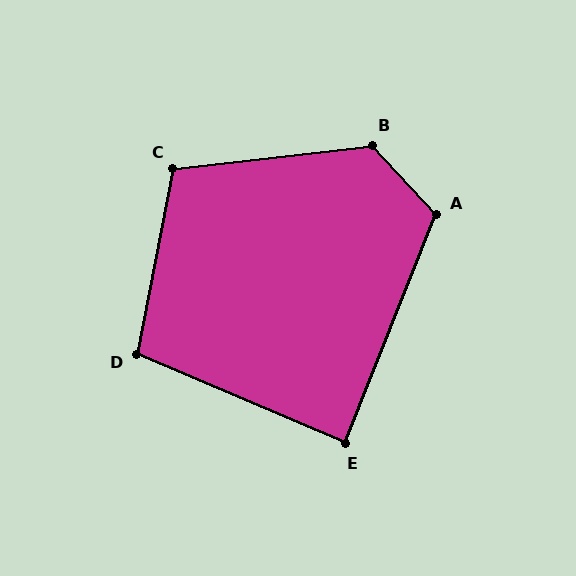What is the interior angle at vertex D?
Approximately 102 degrees (obtuse).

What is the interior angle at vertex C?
Approximately 108 degrees (obtuse).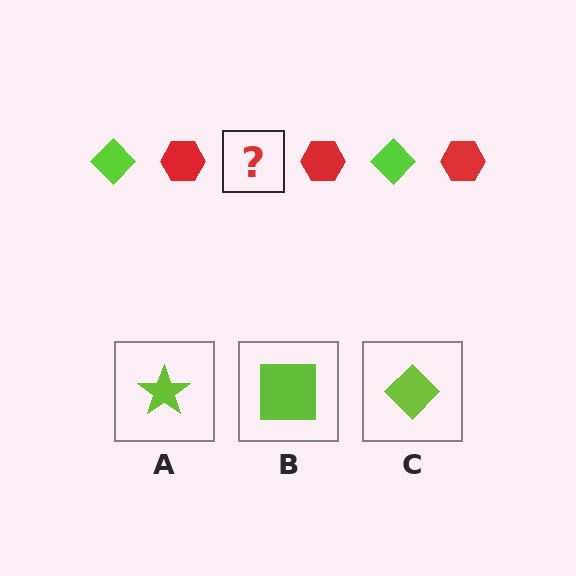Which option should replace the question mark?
Option C.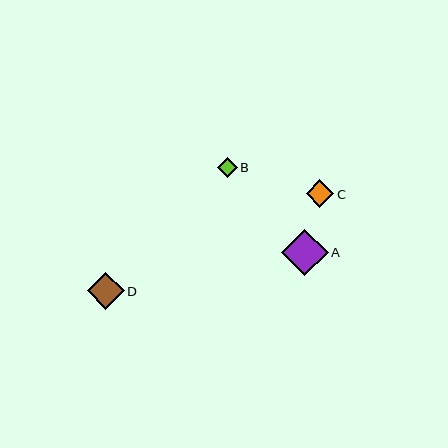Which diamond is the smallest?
Diamond B is the smallest with a size of approximately 20 pixels.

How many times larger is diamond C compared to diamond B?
Diamond C is approximately 1.4 times the size of diamond B.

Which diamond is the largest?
Diamond A is the largest with a size of approximately 47 pixels.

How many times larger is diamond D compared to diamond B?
Diamond D is approximately 1.8 times the size of diamond B.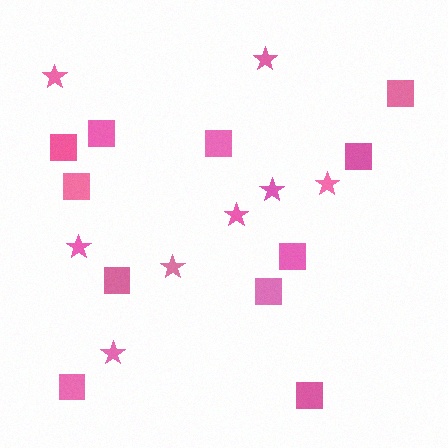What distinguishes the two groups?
There are 2 groups: one group of stars (8) and one group of squares (11).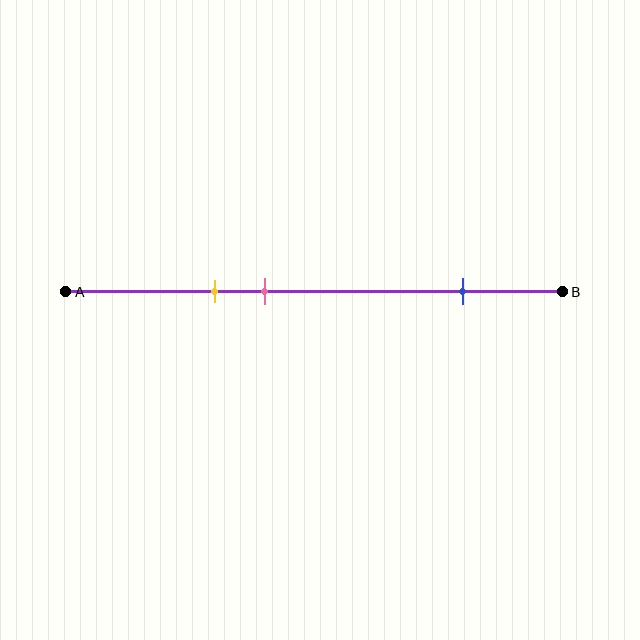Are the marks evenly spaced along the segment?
No, the marks are not evenly spaced.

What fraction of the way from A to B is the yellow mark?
The yellow mark is approximately 30% (0.3) of the way from A to B.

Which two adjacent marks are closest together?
The yellow and pink marks are the closest adjacent pair.